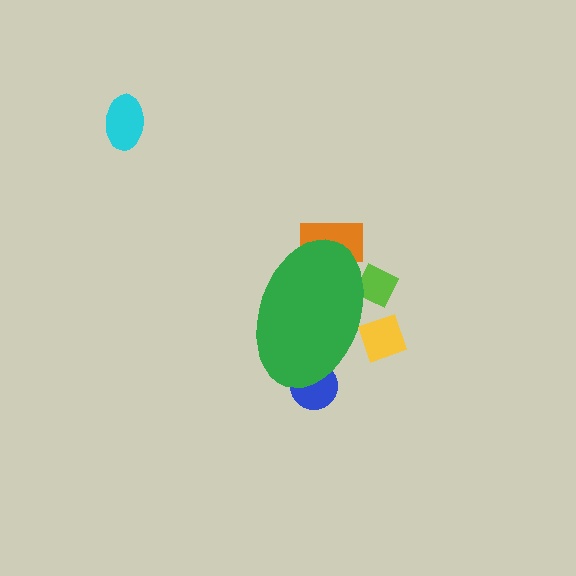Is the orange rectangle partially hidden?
Yes, the orange rectangle is partially hidden behind the green ellipse.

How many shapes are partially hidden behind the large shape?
4 shapes are partially hidden.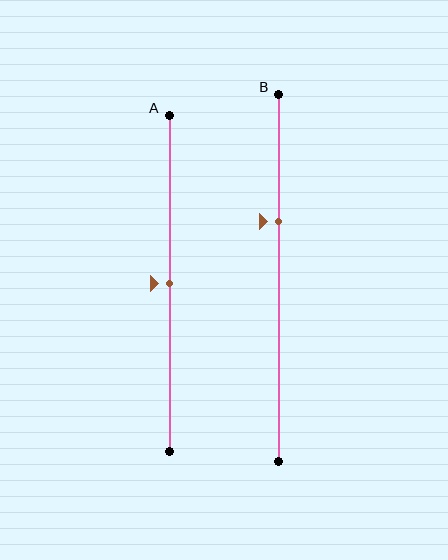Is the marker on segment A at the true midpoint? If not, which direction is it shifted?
Yes, the marker on segment A is at the true midpoint.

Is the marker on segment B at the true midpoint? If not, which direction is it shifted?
No, the marker on segment B is shifted upward by about 15% of the segment length.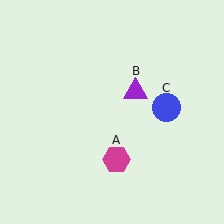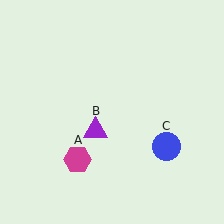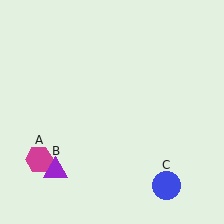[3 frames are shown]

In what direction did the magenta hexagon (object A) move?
The magenta hexagon (object A) moved left.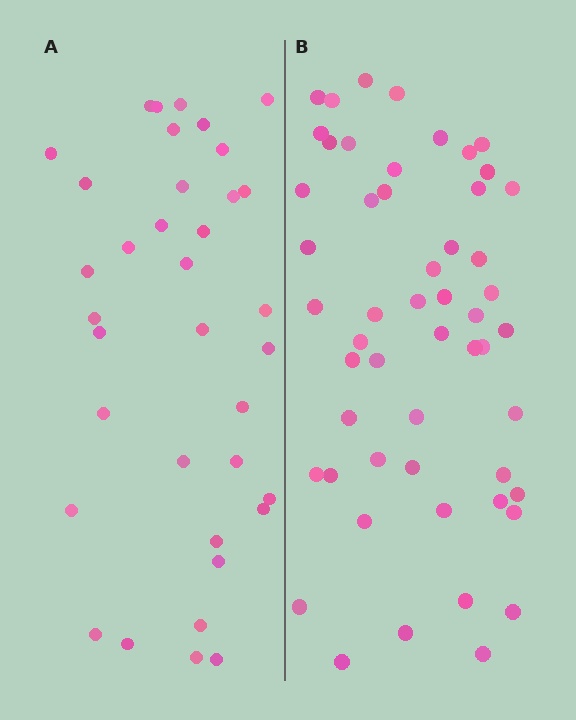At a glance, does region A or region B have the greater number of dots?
Region B (the right region) has more dots.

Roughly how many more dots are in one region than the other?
Region B has approximately 15 more dots than region A.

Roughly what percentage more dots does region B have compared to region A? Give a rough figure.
About 45% more.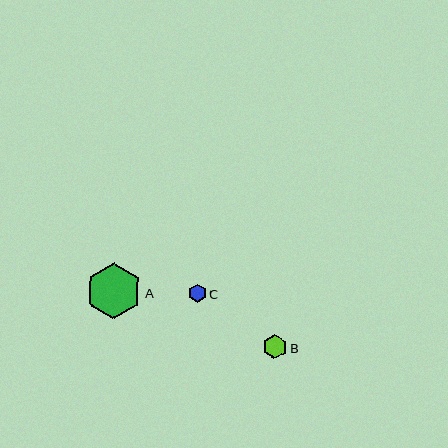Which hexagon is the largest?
Hexagon A is the largest with a size of approximately 56 pixels.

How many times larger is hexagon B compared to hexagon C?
Hexagon B is approximately 1.4 times the size of hexagon C.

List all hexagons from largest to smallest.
From largest to smallest: A, B, C.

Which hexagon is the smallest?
Hexagon C is the smallest with a size of approximately 18 pixels.